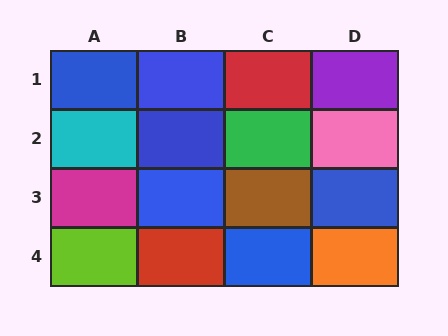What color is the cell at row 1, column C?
Red.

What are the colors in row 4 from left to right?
Lime, red, blue, orange.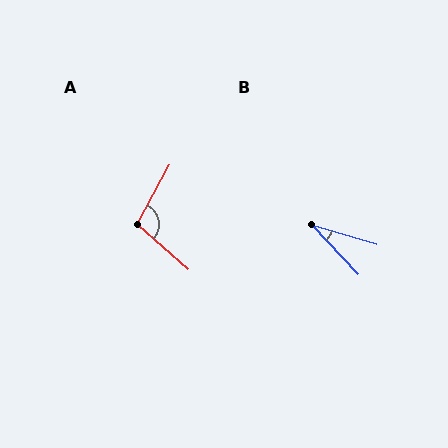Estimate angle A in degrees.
Approximately 103 degrees.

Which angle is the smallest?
B, at approximately 30 degrees.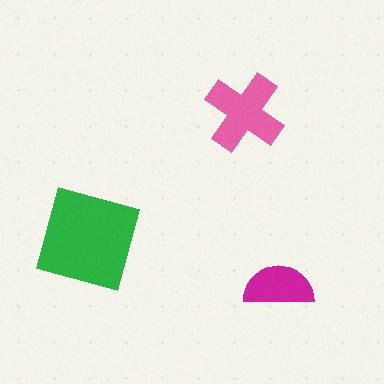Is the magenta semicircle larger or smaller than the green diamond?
Smaller.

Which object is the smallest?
The magenta semicircle.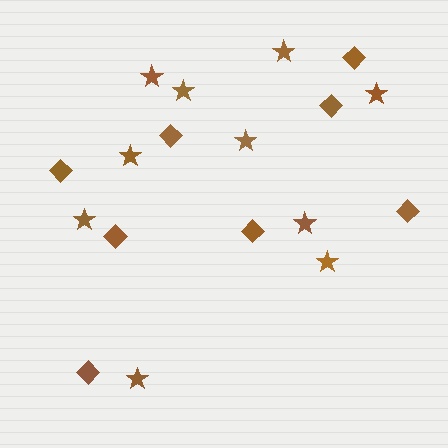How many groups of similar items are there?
There are 2 groups: one group of diamonds (8) and one group of stars (10).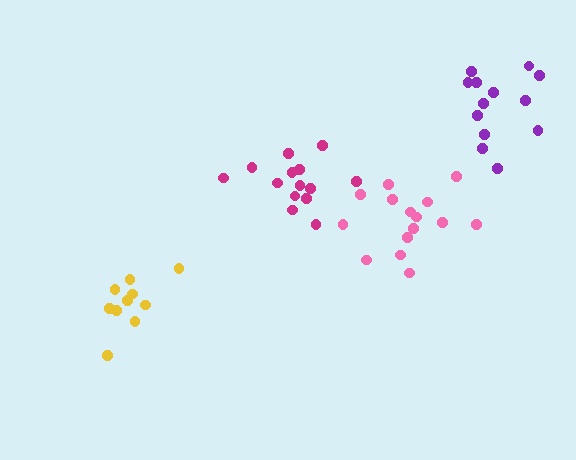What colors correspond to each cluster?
The clusters are colored: yellow, purple, pink, magenta.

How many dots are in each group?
Group 1: 10 dots, Group 2: 13 dots, Group 3: 15 dots, Group 4: 14 dots (52 total).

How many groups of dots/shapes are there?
There are 4 groups.